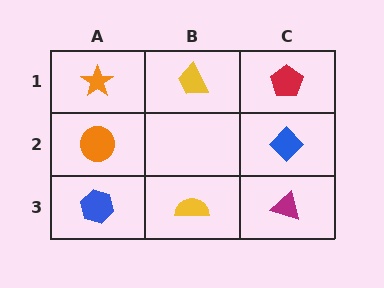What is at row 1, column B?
A yellow trapezoid.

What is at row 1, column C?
A red pentagon.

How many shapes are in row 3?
3 shapes.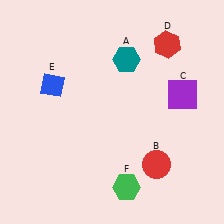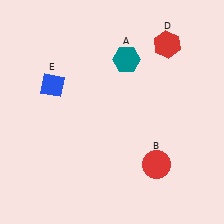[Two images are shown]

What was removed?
The purple square (C), the green hexagon (F) were removed in Image 2.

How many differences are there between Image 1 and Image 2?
There are 2 differences between the two images.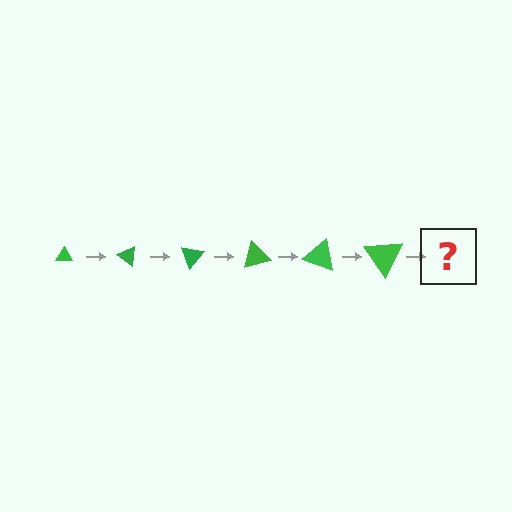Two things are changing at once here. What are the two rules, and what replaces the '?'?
The two rules are that the triangle grows larger each step and it rotates 35 degrees each step. The '?' should be a triangle, larger than the previous one and rotated 210 degrees from the start.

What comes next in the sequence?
The next element should be a triangle, larger than the previous one and rotated 210 degrees from the start.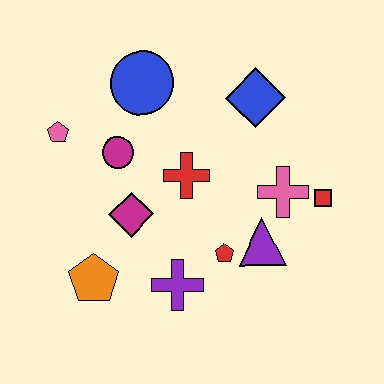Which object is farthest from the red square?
The pink pentagon is farthest from the red square.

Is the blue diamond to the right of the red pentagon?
Yes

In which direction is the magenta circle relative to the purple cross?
The magenta circle is above the purple cross.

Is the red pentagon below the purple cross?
No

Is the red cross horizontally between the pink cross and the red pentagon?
No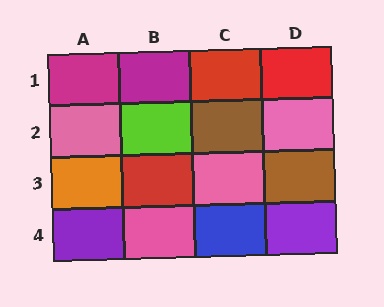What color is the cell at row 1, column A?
Magenta.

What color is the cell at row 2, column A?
Pink.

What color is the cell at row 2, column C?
Brown.